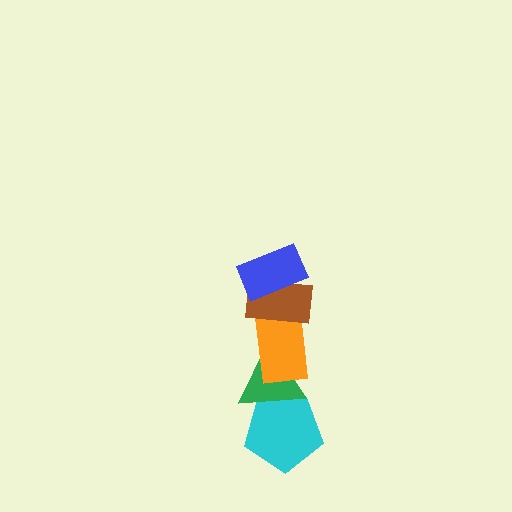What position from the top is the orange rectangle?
The orange rectangle is 3rd from the top.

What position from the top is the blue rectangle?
The blue rectangle is 1st from the top.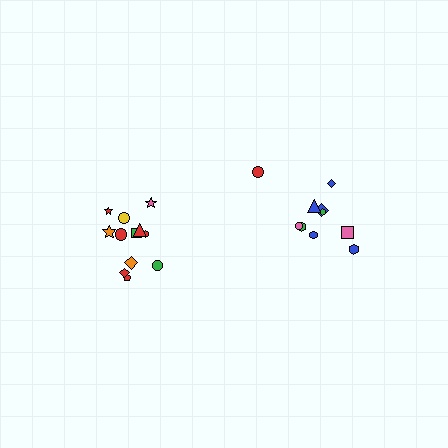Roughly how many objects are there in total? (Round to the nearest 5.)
Roughly 20 objects in total.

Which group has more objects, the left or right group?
The left group.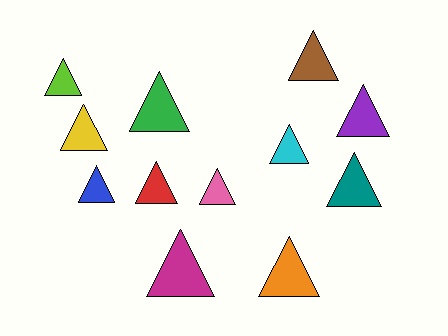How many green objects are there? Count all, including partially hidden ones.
There is 1 green object.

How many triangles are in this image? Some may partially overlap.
There are 12 triangles.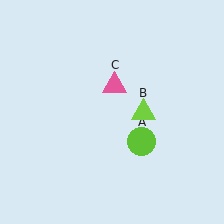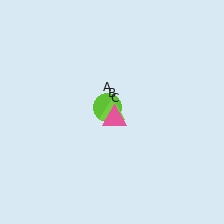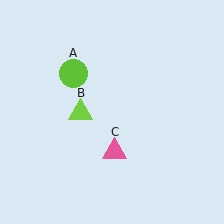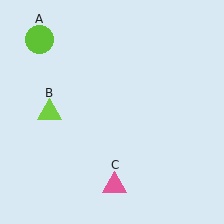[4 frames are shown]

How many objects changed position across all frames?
3 objects changed position: lime circle (object A), lime triangle (object B), pink triangle (object C).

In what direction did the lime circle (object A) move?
The lime circle (object A) moved up and to the left.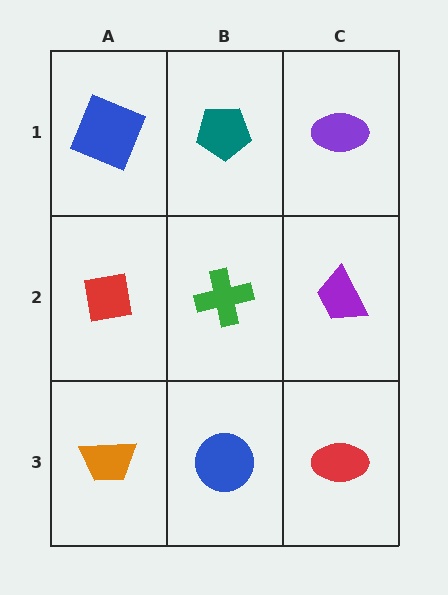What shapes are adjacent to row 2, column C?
A purple ellipse (row 1, column C), a red ellipse (row 3, column C), a green cross (row 2, column B).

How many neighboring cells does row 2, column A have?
3.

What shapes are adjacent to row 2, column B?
A teal pentagon (row 1, column B), a blue circle (row 3, column B), a red square (row 2, column A), a purple trapezoid (row 2, column C).